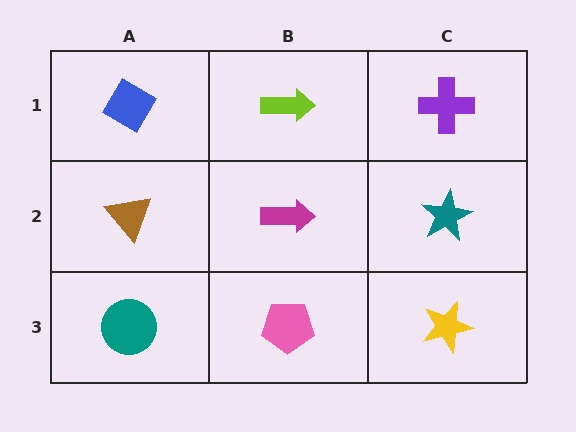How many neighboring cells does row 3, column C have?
2.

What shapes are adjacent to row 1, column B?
A magenta arrow (row 2, column B), a blue diamond (row 1, column A), a purple cross (row 1, column C).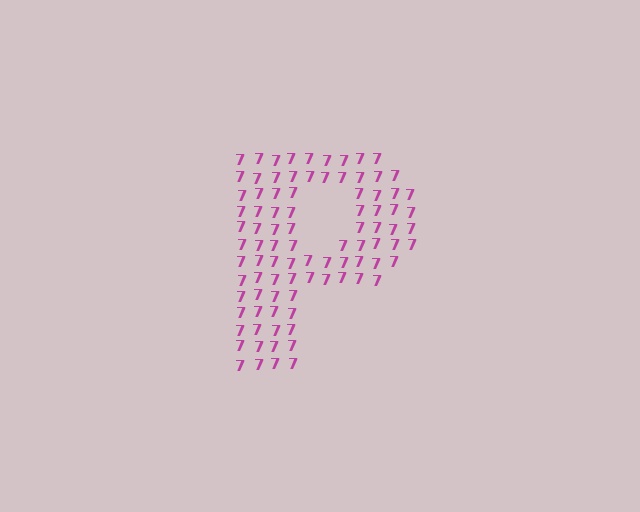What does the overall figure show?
The overall figure shows the letter P.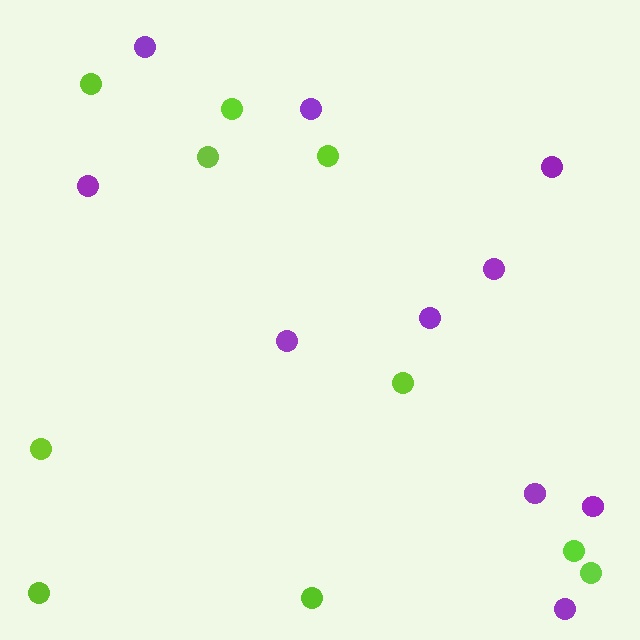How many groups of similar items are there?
There are 2 groups: one group of purple circles (10) and one group of lime circles (10).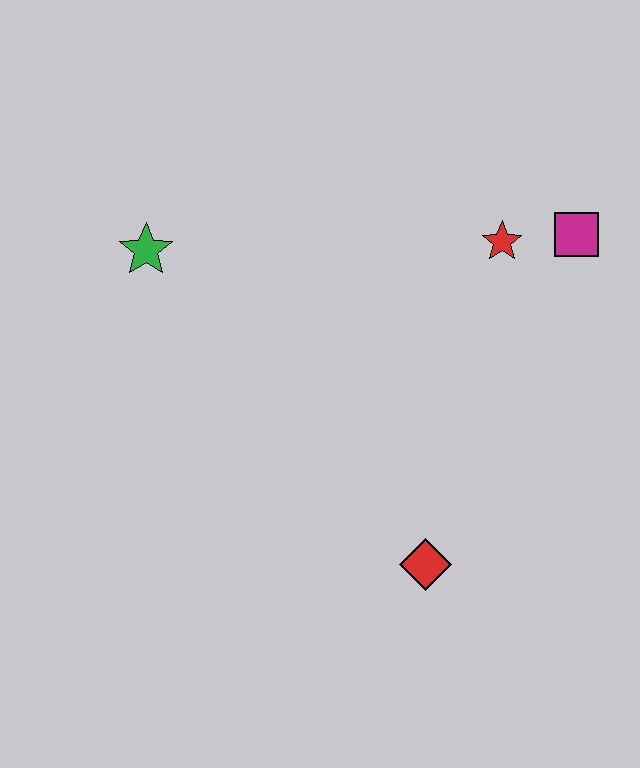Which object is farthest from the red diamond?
The green star is farthest from the red diamond.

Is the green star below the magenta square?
Yes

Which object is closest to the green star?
The red star is closest to the green star.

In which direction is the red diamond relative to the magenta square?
The red diamond is below the magenta square.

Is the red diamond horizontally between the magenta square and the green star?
Yes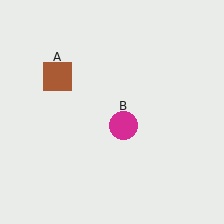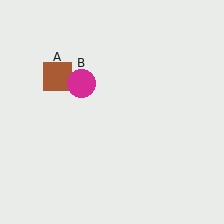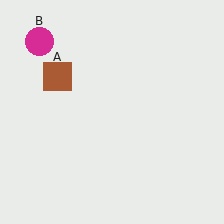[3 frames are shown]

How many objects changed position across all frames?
1 object changed position: magenta circle (object B).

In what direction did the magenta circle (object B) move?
The magenta circle (object B) moved up and to the left.